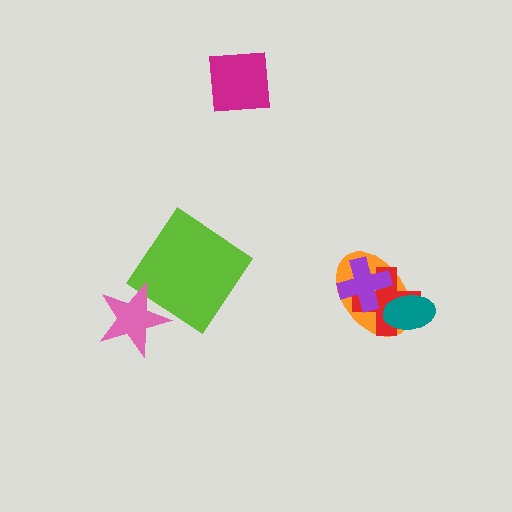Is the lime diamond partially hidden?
Yes, it is partially covered by another shape.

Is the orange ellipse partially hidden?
Yes, it is partially covered by another shape.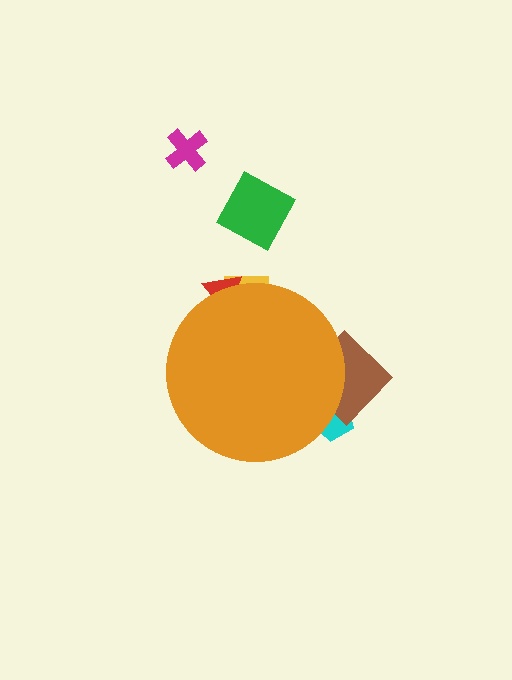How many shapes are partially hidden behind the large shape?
4 shapes are partially hidden.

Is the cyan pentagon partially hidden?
Yes, the cyan pentagon is partially hidden behind the orange circle.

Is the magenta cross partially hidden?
No, the magenta cross is fully visible.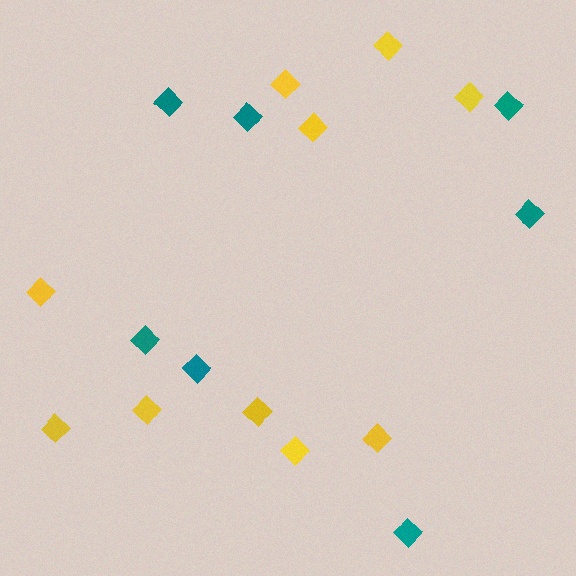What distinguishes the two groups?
There are 2 groups: one group of yellow diamonds (10) and one group of teal diamonds (7).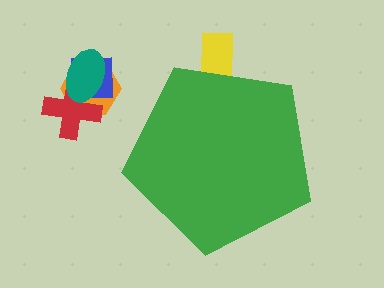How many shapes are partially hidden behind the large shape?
1 shape is partially hidden.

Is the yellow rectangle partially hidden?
Yes, the yellow rectangle is partially hidden behind the green pentagon.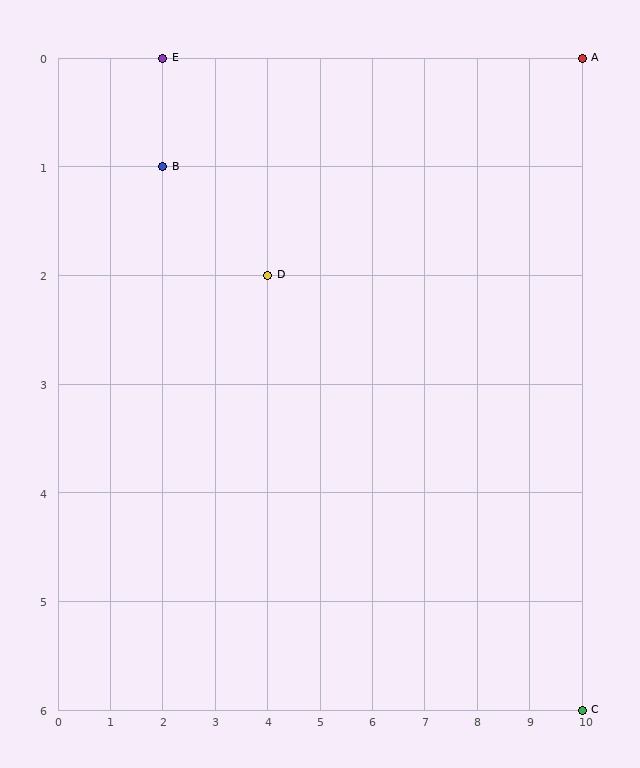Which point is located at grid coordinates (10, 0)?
Point A is at (10, 0).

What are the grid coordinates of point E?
Point E is at grid coordinates (2, 0).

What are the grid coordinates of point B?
Point B is at grid coordinates (2, 1).